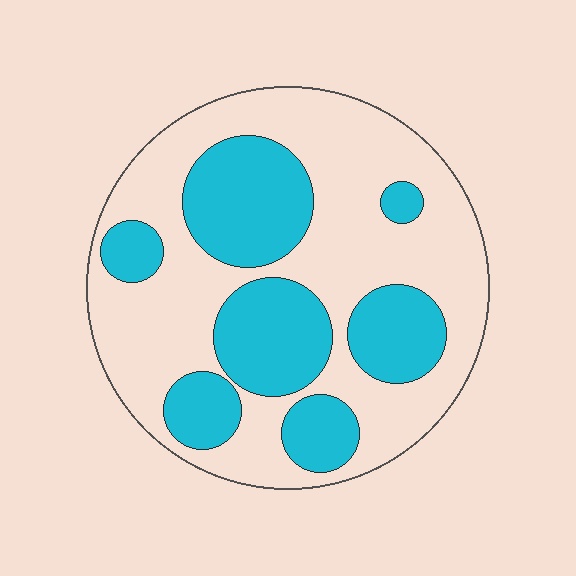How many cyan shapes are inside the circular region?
7.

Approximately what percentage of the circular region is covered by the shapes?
Approximately 35%.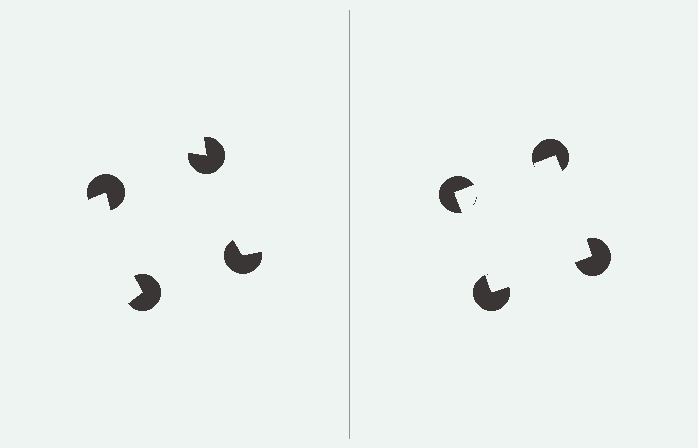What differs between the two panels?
The pac-man discs are positioned identically on both sides; only the wedge orientations differ. On the right they align to a square; on the left they are misaligned.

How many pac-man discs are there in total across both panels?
8 — 4 on each side.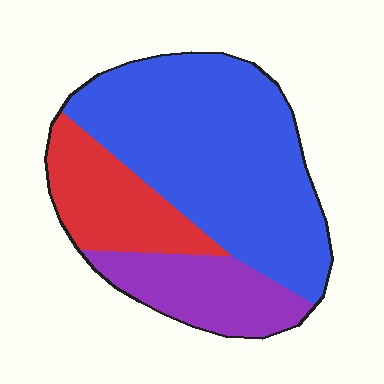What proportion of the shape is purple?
Purple covers around 20% of the shape.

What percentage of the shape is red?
Red covers around 20% of the shape.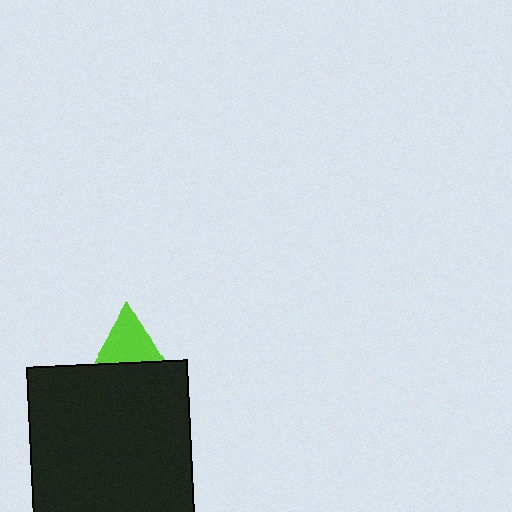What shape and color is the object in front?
The object in front is a black square.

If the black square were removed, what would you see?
You would see the complete lime triangle.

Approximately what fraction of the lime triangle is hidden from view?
Roughly 62% of the lime triangle is hidden behind the black square.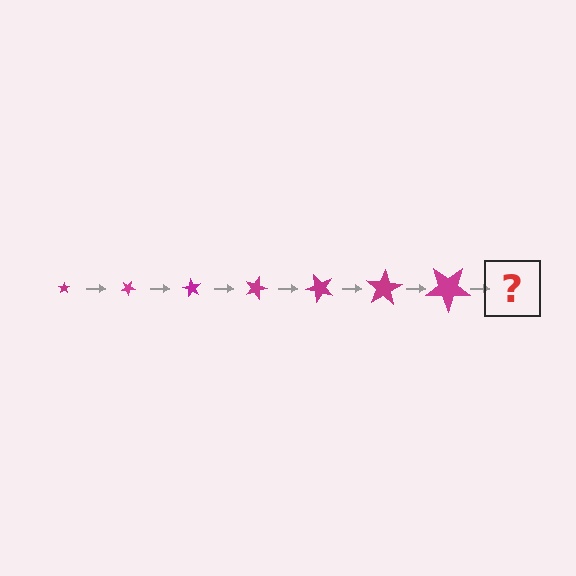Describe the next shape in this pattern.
It should be a star, larger than the previous one and rotated 210 degrees from the start.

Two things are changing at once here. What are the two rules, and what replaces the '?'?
The two rules are that the star grows larger each step and it rotates 30 degrees each step. The '?' should be a star, larger than the previous one and rotated 210 degrees from the start.